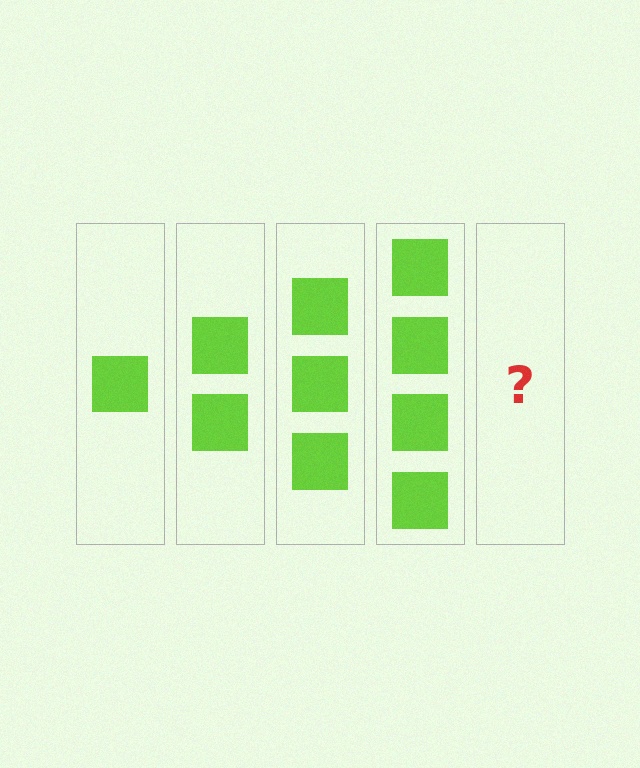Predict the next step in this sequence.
The next step is 5 squares.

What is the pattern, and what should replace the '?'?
The pattern is that each step adds one more square. The '?' should be 5 squares.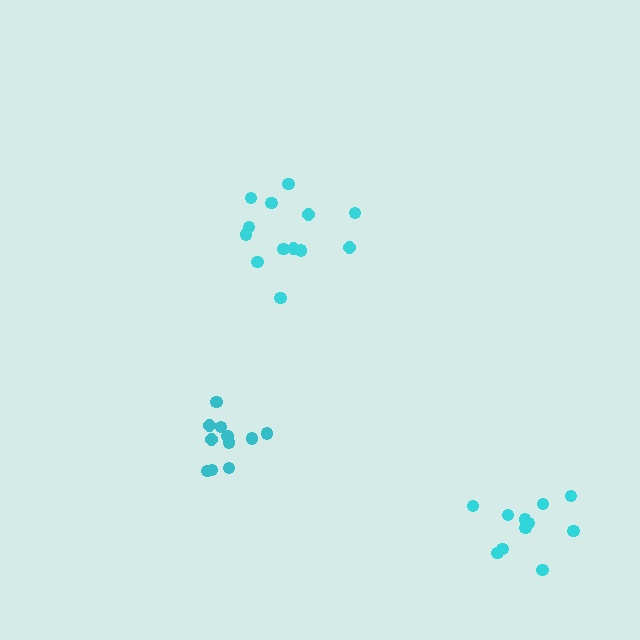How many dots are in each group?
Group 1: 13 dots, Group 2: 11 dots, Group 3: 11 dots (35 total).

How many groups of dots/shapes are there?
There are 3 groups.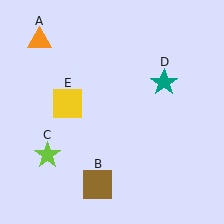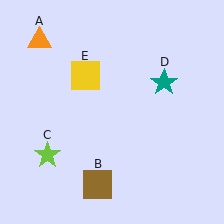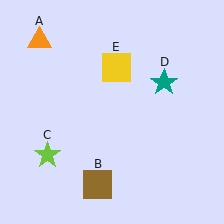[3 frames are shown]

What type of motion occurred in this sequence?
The yellow square (object E) rotated clockwise around the center of the scene.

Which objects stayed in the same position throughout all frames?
Orange triangle (object A) and brown square (object B) and lime star (object C) and teal star (object D) remained stationary.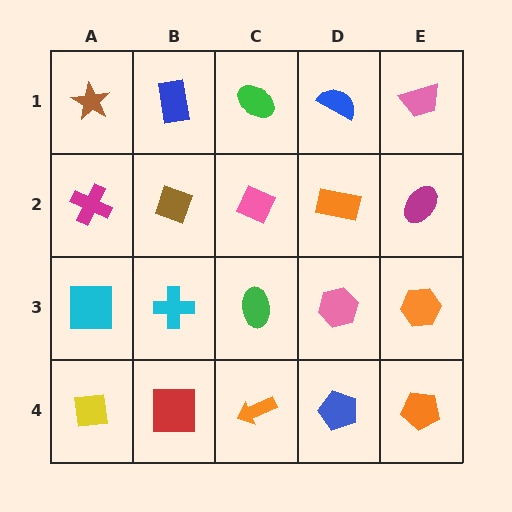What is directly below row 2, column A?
A cyan square.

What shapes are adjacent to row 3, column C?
A pink diamond (row 2, column C), an orange arrow (row 4, column C), a cyan cross (row 3, column B), a pink hexagon (row 3, column D).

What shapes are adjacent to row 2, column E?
A pink trapezoid (row 1, column E), an orange hexagon (row 3, column E), an orange rectangle (row 2, column D).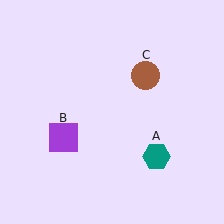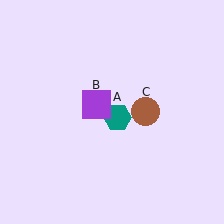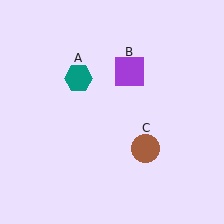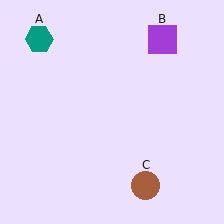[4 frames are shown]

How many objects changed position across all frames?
3 objects changed position: teal hexagon (object A), purple square (object B), brown circle (object C).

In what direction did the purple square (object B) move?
The purple square (object B) moved up and to the right.